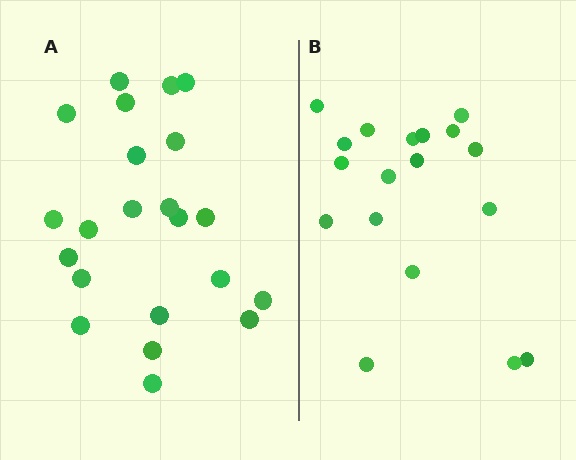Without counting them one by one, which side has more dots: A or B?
Region A (the left region) has more dots.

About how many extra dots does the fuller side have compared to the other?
Region A has about 4 more dots than region B.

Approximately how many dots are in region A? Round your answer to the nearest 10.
About 20 dots. (The exact count is 22, which rounds to 20.)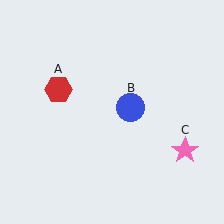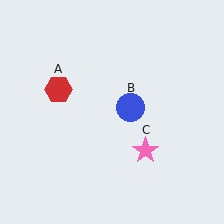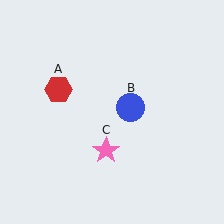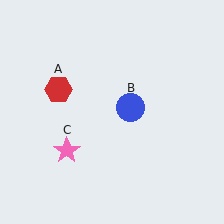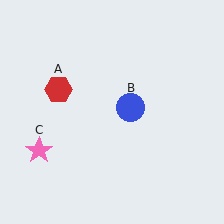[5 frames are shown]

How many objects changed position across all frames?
1 object changed position: pink star (object C).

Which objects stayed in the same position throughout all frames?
Red hexagon (object A) and blue circle (object B) remained stationary.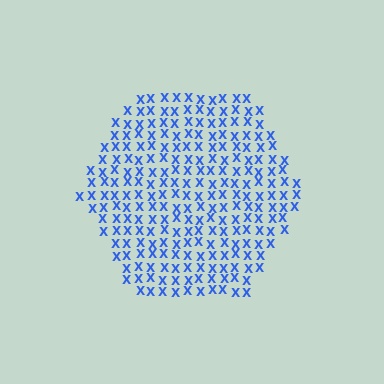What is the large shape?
The large shape is a hexagon.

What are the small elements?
The small elements are letter X's.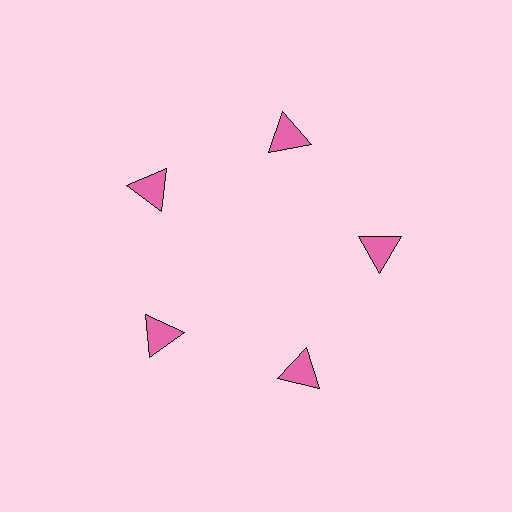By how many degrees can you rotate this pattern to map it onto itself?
The pattern maps onto itself every 72 degrees of rotation.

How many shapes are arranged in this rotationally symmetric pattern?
There are 5 shapes, arranged in 5 groups of 1.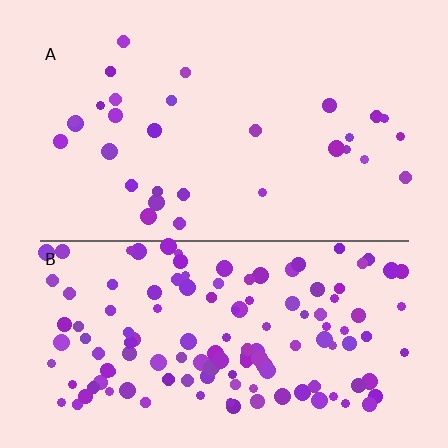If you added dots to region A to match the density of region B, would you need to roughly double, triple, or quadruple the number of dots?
Approximately quadruple.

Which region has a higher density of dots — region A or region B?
B (the bottom).